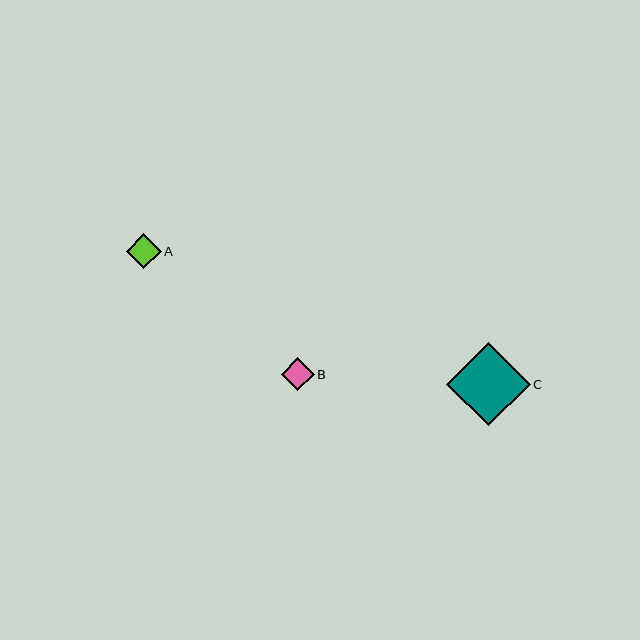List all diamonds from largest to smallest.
From largest to smallest: C, A, B.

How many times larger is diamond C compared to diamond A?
Diamond C is approximately 2.4 times the size of diamond A.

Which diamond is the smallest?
Diamond B is the smallest with a size of approximately 33 pixels.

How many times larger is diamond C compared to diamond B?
Diamond C is approximately 2.5 times the size of diamond B.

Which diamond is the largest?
Diamond C is the largest with a size of approximately 83 pixels.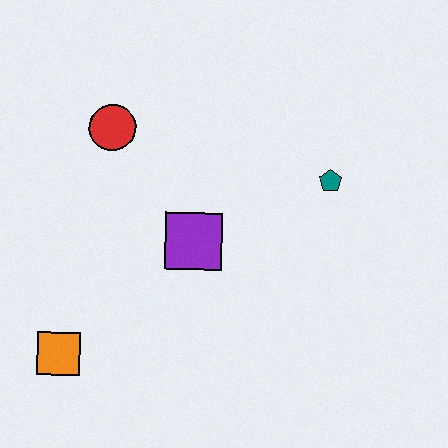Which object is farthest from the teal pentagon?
The orange square is farthest from the teal pentagon.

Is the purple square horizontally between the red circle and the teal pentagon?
Yes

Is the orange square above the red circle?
No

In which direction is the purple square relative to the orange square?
The purple square is to the right of the orange square.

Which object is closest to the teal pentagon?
The purple square is closest to the teal pentagon.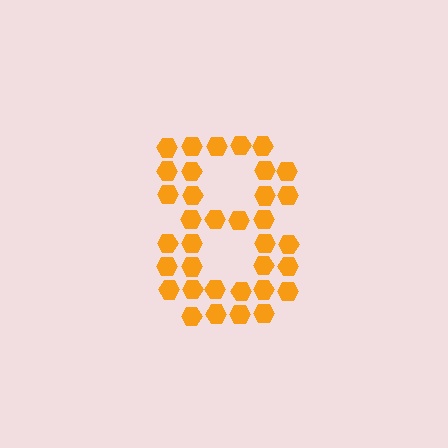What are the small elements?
The small elements are hexagons.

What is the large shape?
The large shape is the digit 8.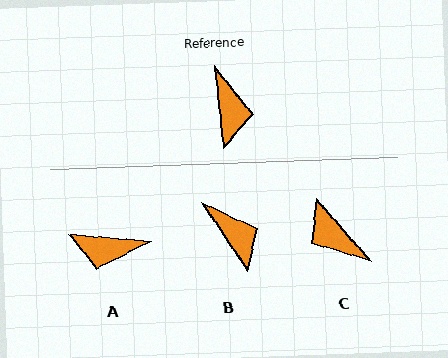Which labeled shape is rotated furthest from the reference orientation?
C, about 145 degrees away.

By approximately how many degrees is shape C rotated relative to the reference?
Approximately 145 degrees clockwise.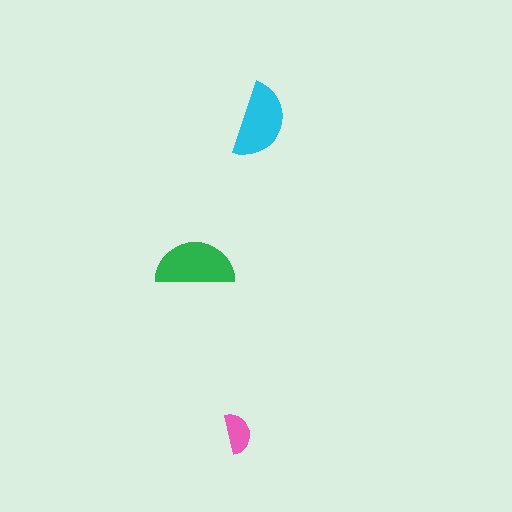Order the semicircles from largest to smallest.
the green one, the cyan one, the pink one.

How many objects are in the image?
There are 3 objects in the image.